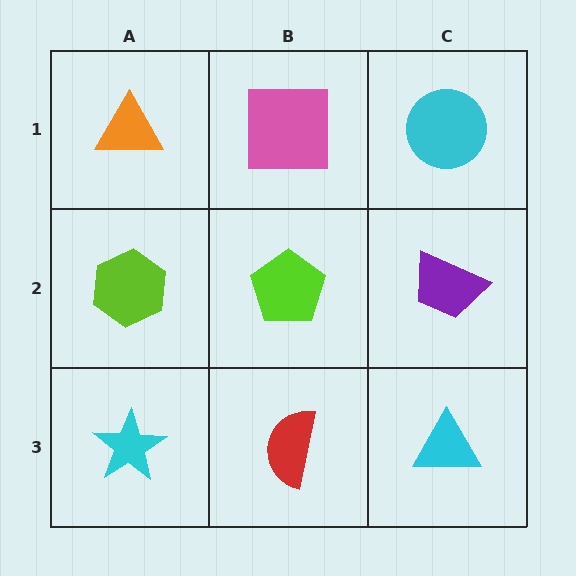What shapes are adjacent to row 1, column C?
A purple trapezoid (row 2, column C), a pink square (row 1, column B).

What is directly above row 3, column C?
A purple trapezoid.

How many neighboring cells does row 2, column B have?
4.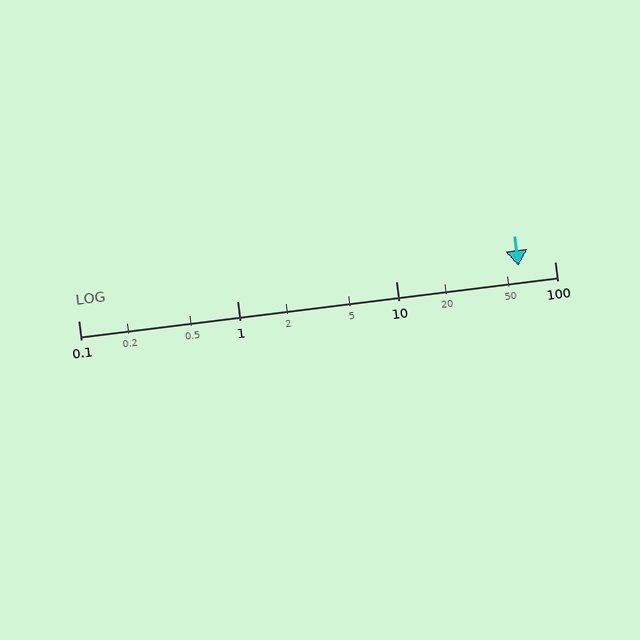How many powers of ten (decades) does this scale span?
The scale spans 3 decades, from 0.1 to 100.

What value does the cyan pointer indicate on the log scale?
The pointer indicates approximately 59.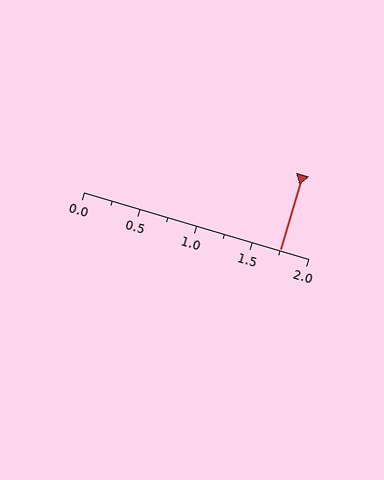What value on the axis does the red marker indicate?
The marker indicates approximately 1.75.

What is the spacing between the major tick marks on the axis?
The major ticks are spaced 0.5 apart.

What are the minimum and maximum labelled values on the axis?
The axis runs from 0.0 to 2.0.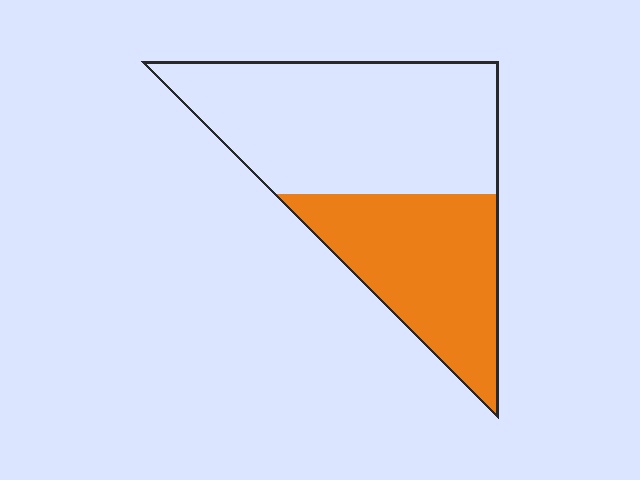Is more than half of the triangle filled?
No.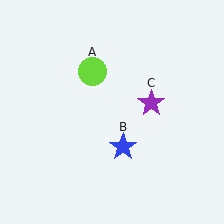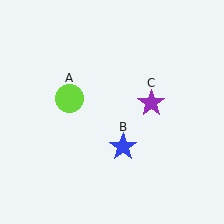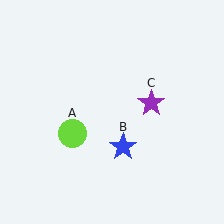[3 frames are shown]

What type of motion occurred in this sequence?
The lime circle (object A) rotated counterclockwise around the center of the scene.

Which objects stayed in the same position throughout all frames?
Blue star (object B) and purple star (object C) remained stationary.